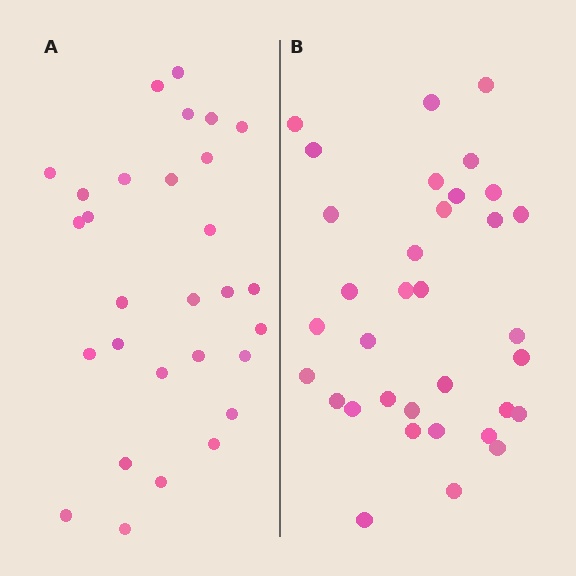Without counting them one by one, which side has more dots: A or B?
Region B (the right region) has more dots.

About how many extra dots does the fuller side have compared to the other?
Region B has about 5 more dots than region A.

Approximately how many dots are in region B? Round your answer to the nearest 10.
About 30 dots. (The exact count is 34, which rounds to 30.)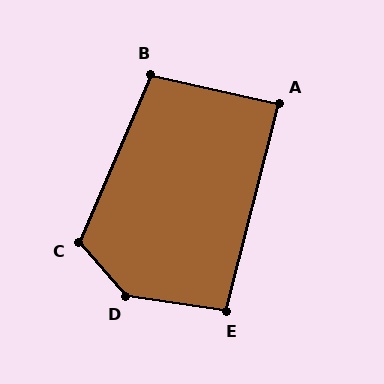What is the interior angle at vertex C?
Approximately 116 degrees (obtuse).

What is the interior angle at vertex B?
Approximately 101 degrees (obtuse).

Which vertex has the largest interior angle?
D, at approximately 139 degrees.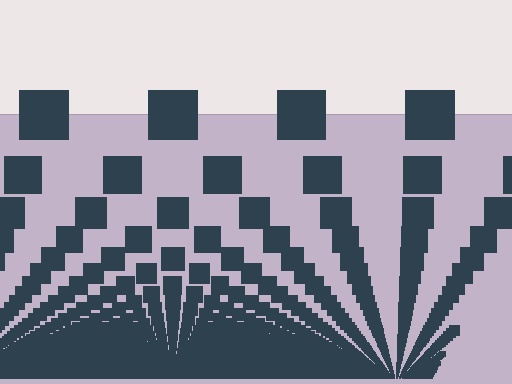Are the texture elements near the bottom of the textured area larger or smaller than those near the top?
Smaller. The gradient is inverted — elements near the bottom are smaller and denser.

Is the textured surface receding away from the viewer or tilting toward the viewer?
The surface appears to tilt toward the viewer. Texture elements get larger and sparser toward the top.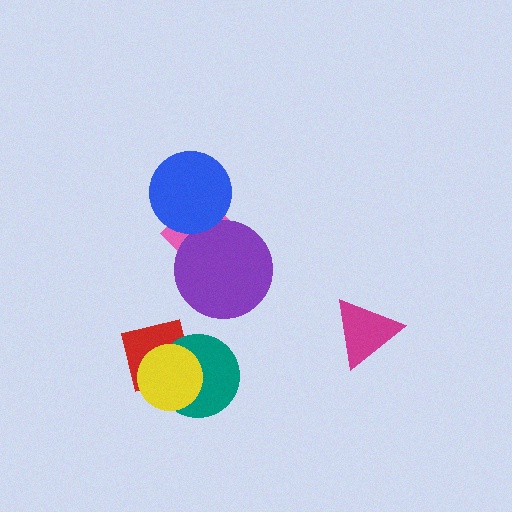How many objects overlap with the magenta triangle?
0 objects overlap with the magenta triangle.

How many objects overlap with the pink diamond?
2 objects overlap with the pink diamond.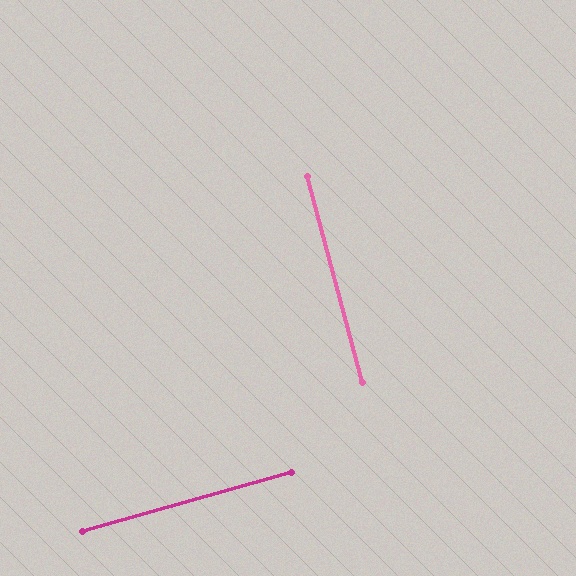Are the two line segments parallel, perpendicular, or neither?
Perpendicular — they meet at approximately 89°.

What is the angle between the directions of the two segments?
Approximately 89 degrees.